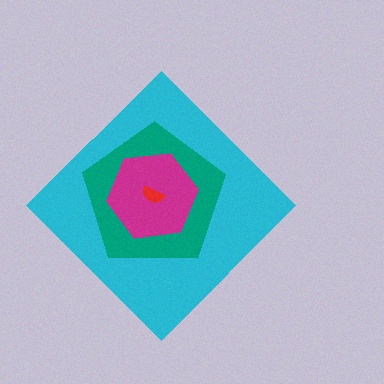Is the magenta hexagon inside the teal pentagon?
Yes.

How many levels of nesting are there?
4.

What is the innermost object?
The red semicircle.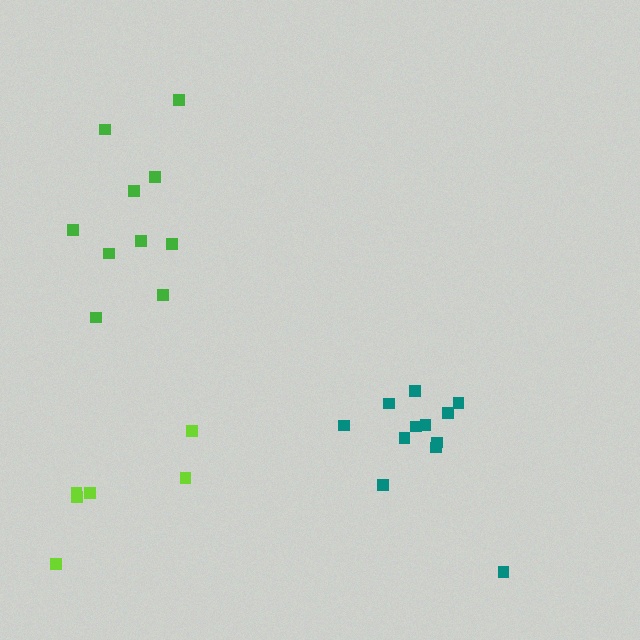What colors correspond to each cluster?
The clusters are colored: lime, teal, green.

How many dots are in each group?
Group 1: 6 dots, Group 2: 12 dots, Group 3: 10 dots (28 total).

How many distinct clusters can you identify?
There are 3 distinct clusters.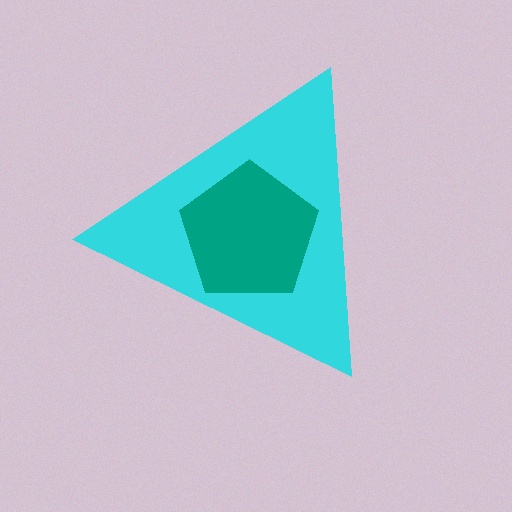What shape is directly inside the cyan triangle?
The teal pentagon.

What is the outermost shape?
The cyan triangle.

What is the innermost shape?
The teal pentagon.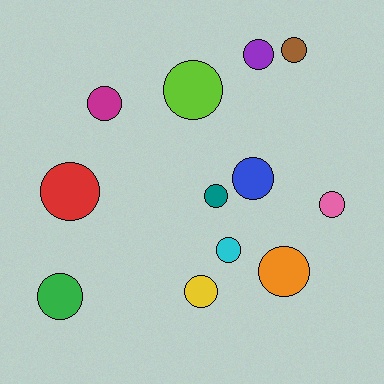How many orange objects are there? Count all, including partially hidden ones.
There is 1 orange object.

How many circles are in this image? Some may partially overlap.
There are 12 circles.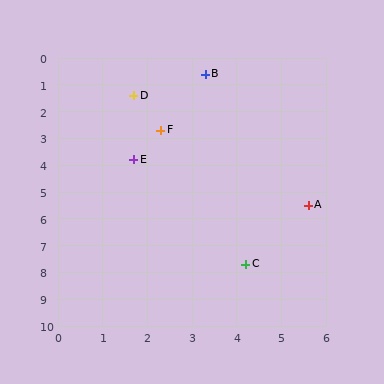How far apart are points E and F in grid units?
Points E and F are about 1.3 grid units apart.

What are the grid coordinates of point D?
Point D is at approximately (1.7, 1.4).